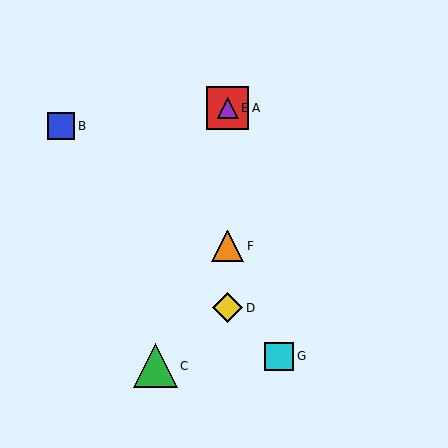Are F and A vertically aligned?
Yes, both are at x≈228.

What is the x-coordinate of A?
Object A is at x≈228.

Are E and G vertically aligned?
No, E is at x≈228 and G is at x≈279.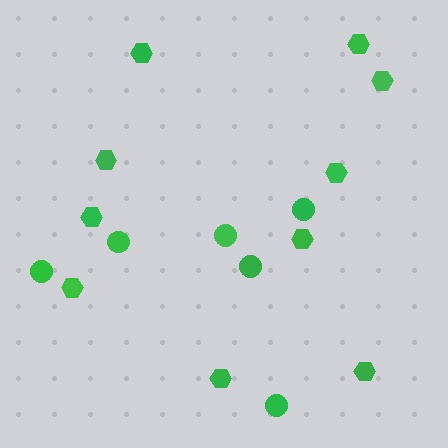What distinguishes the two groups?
There are 2 groups: one group of hexagons (10) and one group of circles (6).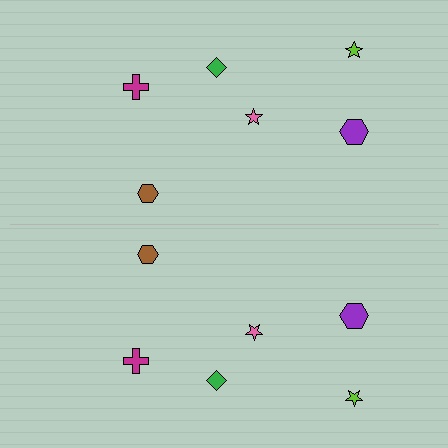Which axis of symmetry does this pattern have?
The pattern has a horizontal axis of symmetry running through the center of the image.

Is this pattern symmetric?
Yes, this pattern has bilateral (reflection) symmetry.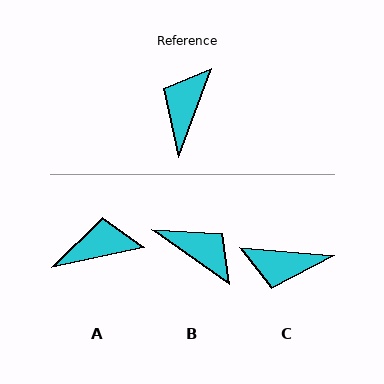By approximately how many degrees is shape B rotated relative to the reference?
Approximately 105 degrees clockwise.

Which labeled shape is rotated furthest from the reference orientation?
C, about 106 degrees away.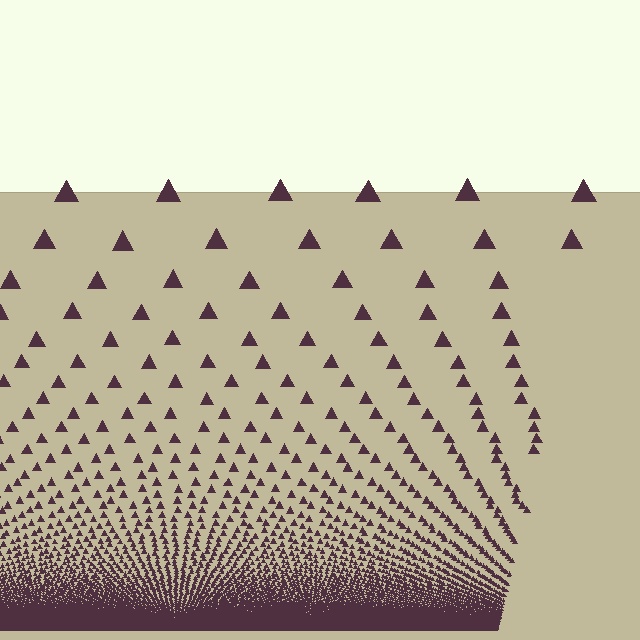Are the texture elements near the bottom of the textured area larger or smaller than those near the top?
Smaller. The gradient is inverted — elements near the bottom are smaller and denser.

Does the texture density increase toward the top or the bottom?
Density increases toward the bottom.